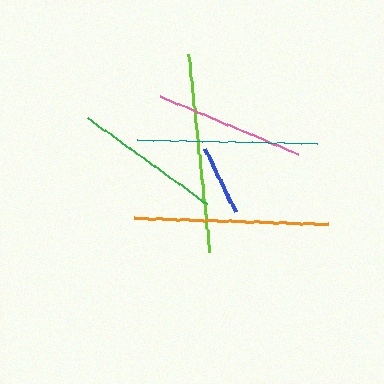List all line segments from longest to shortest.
From longest to shortest: lime, orange, teal, pink, green, blue.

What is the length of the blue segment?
The blue segment is approximately 70 pixels long.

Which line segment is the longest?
The lime line is the longest at approximately 199 pixels.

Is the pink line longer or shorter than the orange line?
The orange line is longer than the pink line.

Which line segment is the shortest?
The blue line is the shortest at approximately 70 pixels.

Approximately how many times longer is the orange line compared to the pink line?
The orange line is approximately 1.3 times the length of the pink line.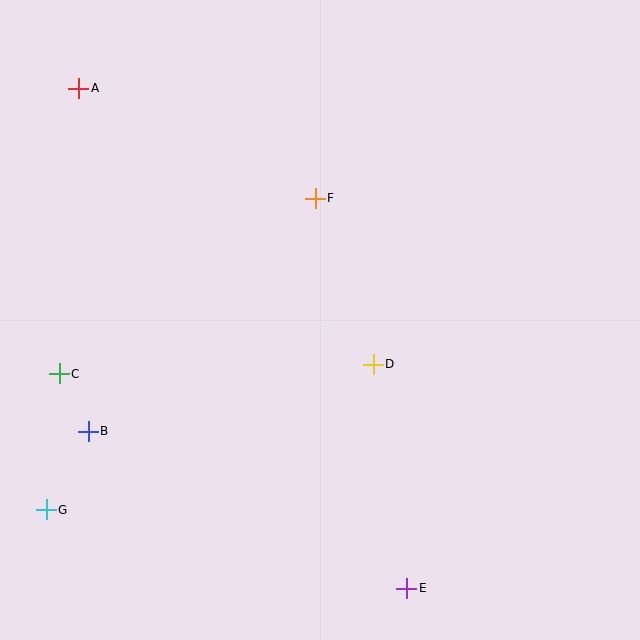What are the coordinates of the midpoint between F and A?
The midpoint between F and A is at (197, 143).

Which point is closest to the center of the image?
Point D at (373, 364) is closest to the center.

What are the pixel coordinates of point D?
Point D is at (373, 364).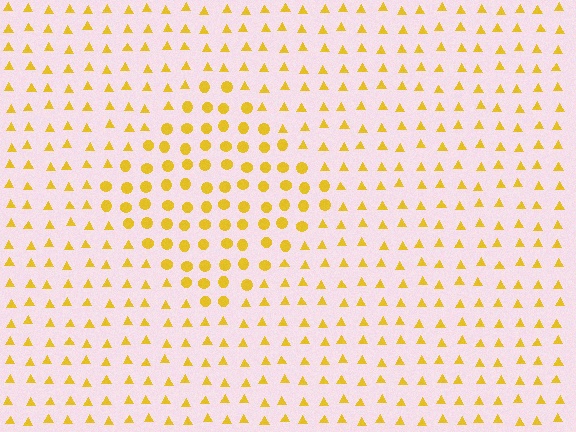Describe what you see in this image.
The image is filled with small yellow elements arranged in a uniform grid. A diamond-shaped region contains circles, while the surrounding area contains triangles. The boundary is defined purely by the change in element shape.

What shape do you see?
I see a diamond.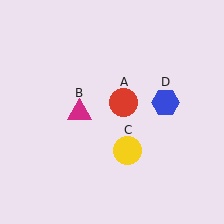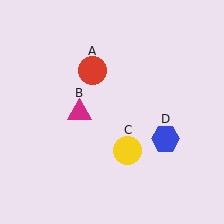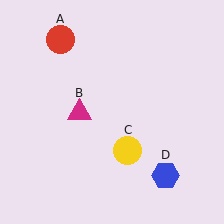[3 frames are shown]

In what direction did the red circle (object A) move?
The red circle (object A) moved up and to the left.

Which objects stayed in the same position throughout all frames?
Magenta triangle (object B) and yellow circle (object C) remained stationary.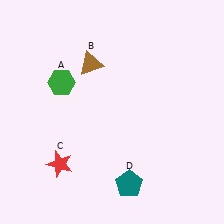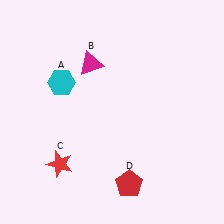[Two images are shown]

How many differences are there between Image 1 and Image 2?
There are 3 differences between the two images.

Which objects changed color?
A changed from green to cyan. B changed from brown to magenta. D changed from teal to red.